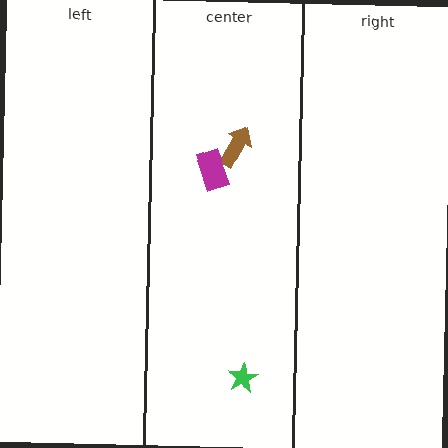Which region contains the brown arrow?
The center region.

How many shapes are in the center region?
3.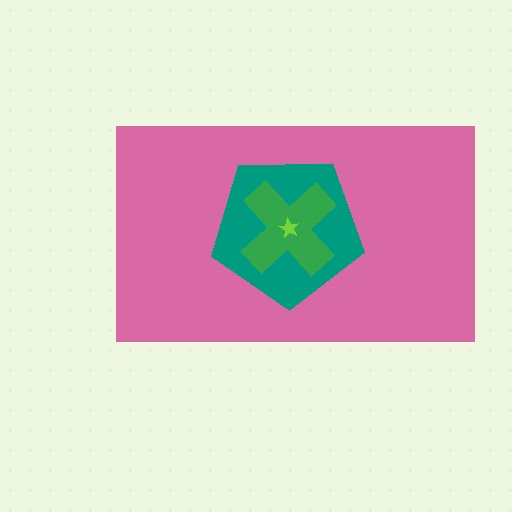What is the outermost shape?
The pink rectangle.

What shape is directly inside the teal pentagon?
The green cross.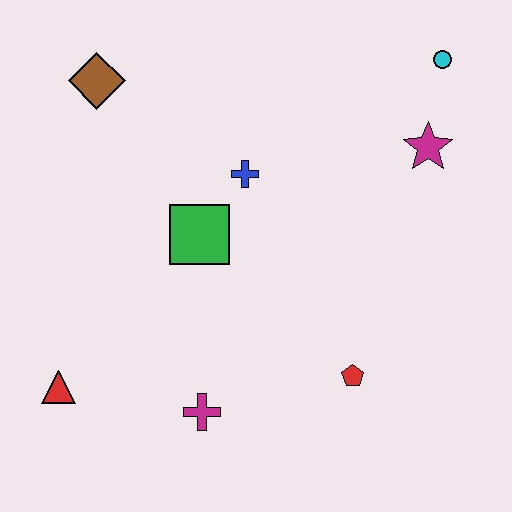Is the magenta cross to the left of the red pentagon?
Yes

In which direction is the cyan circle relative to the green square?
The cyan circle is to the right of the green square.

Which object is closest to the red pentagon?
The magenta cross is closest to the red pentagon.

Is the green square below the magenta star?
Yes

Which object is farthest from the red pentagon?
The brown diamond is farthest from the red pentagon.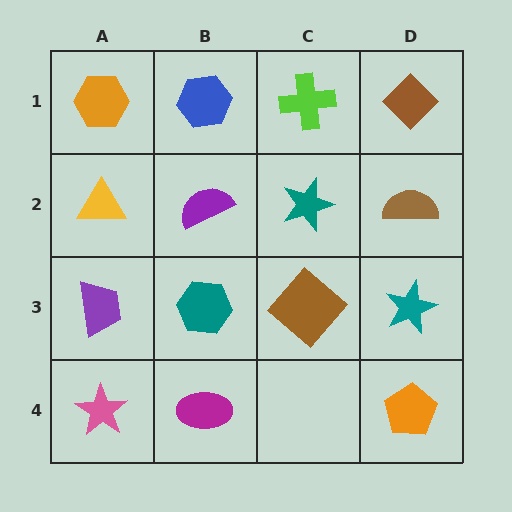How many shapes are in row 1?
4 shapes.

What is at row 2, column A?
A yellow triangle.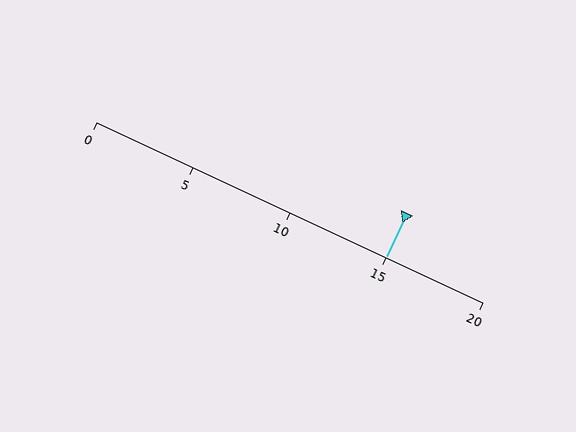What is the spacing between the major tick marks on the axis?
The major ticks are spaced 5 apart.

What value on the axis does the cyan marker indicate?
The marker indicates approximately 15.